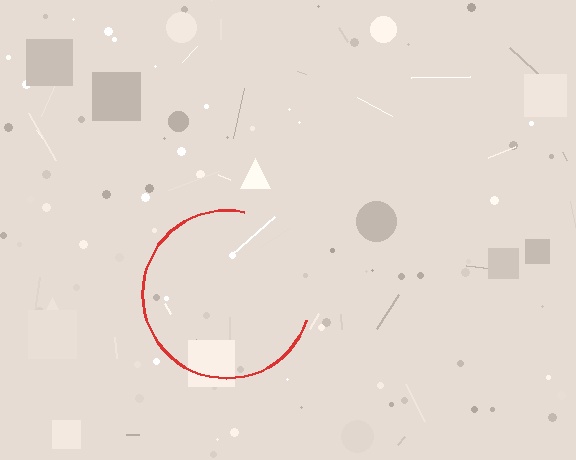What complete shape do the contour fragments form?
The contour fragments form a circle.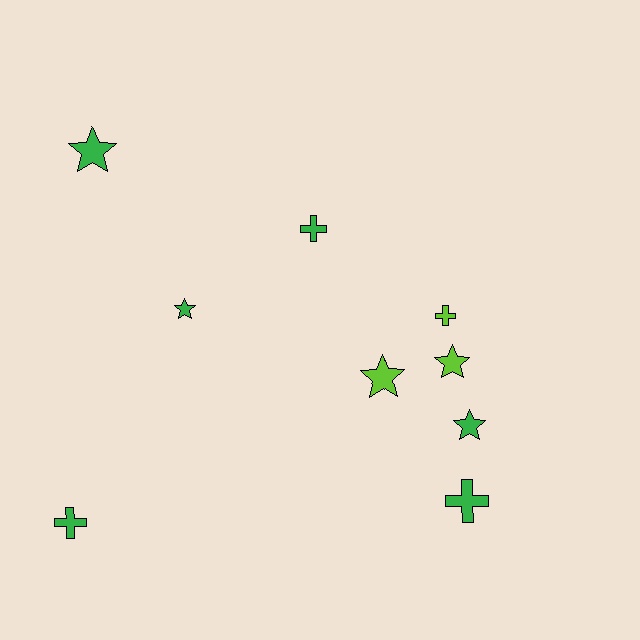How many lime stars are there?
There are 2 lime stars.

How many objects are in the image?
There are 9 objects.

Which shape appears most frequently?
Star, with 5 objects.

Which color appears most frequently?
Green, with 6 objects.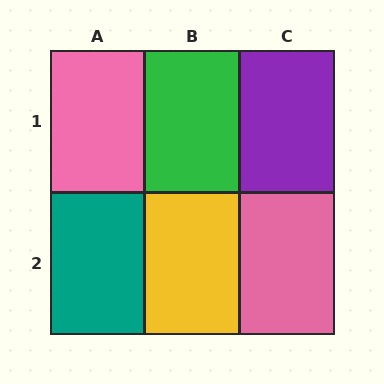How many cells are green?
1 cell is green.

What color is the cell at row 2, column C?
Pink.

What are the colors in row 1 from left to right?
Pink, green, purple.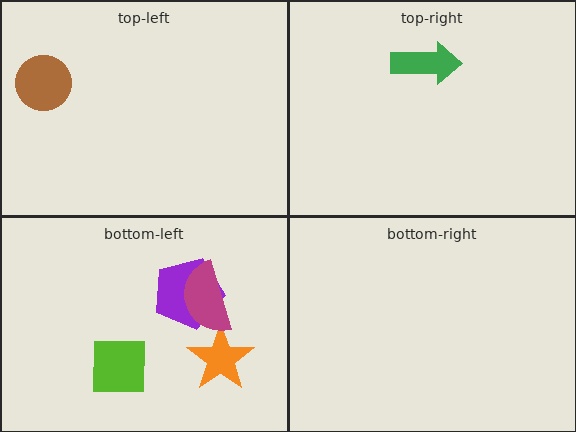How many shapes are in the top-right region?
1.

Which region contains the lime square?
The bottom-left region.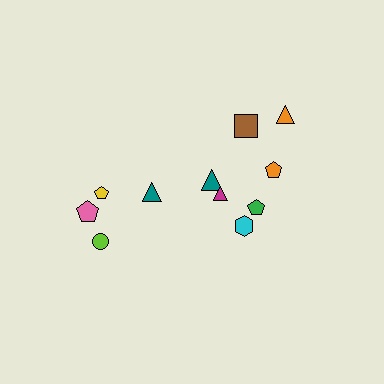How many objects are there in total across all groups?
There are 11 objects.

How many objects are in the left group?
There are 4 objects.